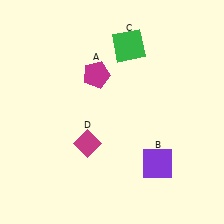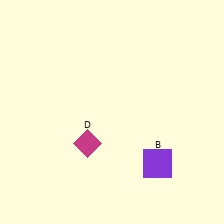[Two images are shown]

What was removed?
The magenta pentagon (A), the green square (C) were removed in Image 2.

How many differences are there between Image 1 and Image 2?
There are 2 differences between the two images.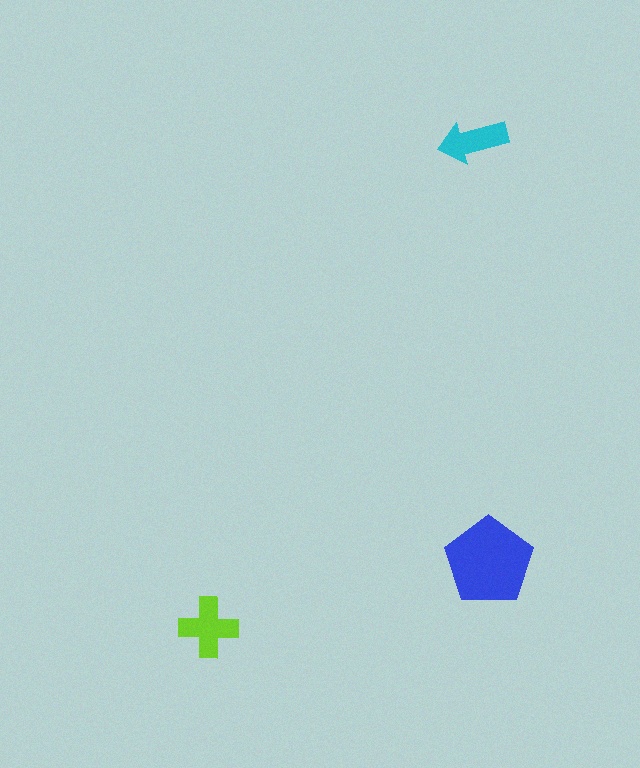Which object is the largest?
The blue pentagon.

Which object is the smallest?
The cyan arrow.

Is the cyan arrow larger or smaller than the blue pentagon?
Smaller.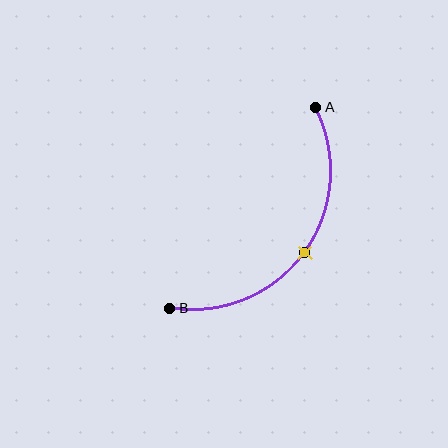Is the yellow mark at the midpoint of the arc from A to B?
Yes. The yellow mark lies on the arc at equal arc-length from both A and B — it is the arc midpoint.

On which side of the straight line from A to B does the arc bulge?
The arc bulges below and to the right of the straight line connecting A and B.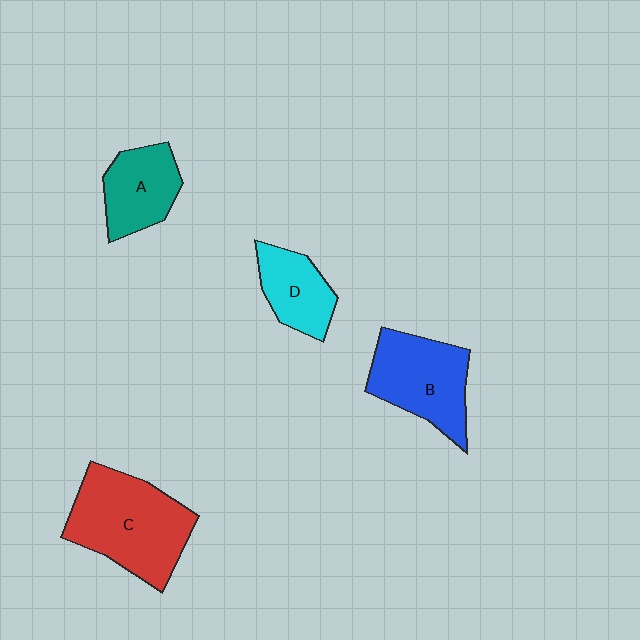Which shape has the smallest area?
Shape D (cyan).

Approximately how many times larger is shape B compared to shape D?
Approximately 1.5 times.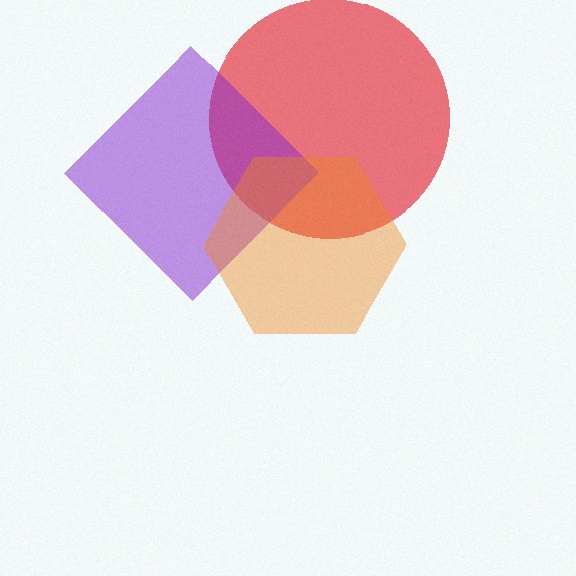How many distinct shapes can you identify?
There are 3 distinct shapes: a red circle, a purple diamond, an orange hexagon.